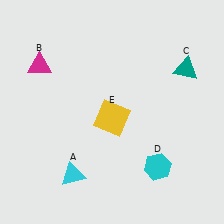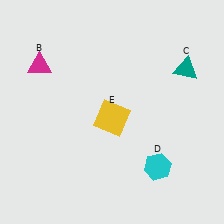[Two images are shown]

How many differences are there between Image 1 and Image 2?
There is 1 difference between the two images.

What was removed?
The cyan triangle (A) was removed in Image 2.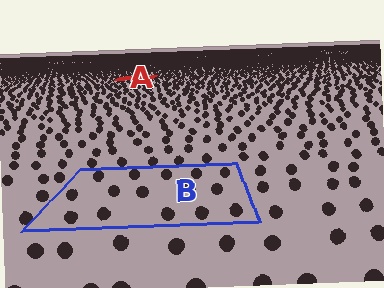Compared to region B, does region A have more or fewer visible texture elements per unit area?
Region A has more texture elements per unit area — they are packed more densely because it is farther away.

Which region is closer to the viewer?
Region B is closer. The texture elements there are larger and more spread out.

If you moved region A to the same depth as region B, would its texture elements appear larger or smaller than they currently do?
They would appear larger. At a closer depth, the same texture elements are projected at a bigger on-screen size.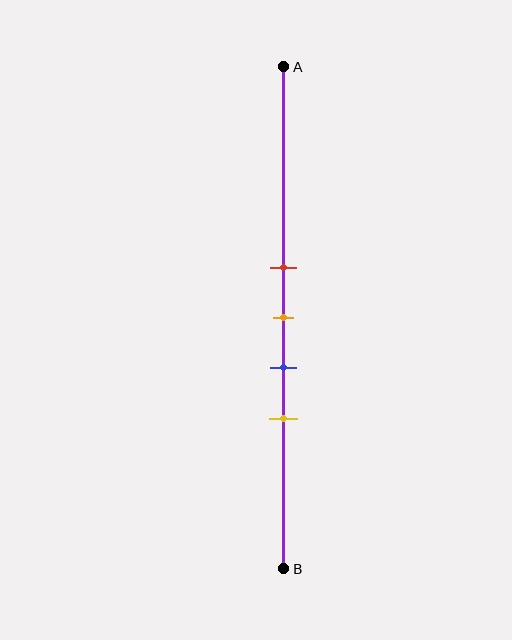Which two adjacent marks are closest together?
The red and orange marks are the closest adjacent pair.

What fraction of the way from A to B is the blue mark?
The blue mark is approximately 60% (0.6) of the way from A to B.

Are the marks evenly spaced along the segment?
Yes, the marks are approximately evenly spaced.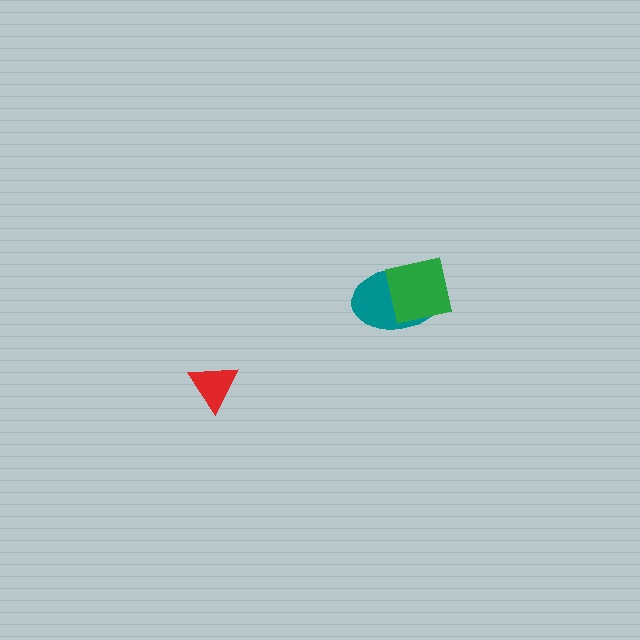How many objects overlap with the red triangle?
0 objects overlap with the red triangle.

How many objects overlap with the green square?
1 object overlaps with the green square.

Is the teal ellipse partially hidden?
Yes, it is partially covered by another shape.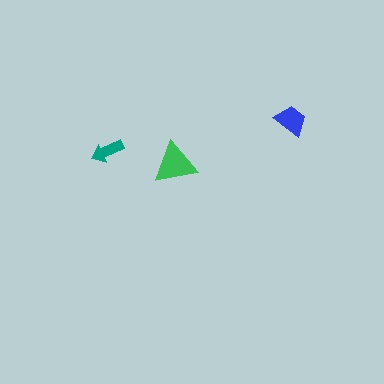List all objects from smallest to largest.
The teal arrow, the blue trapezoid, the green triangle.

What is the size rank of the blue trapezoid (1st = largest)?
2nd.